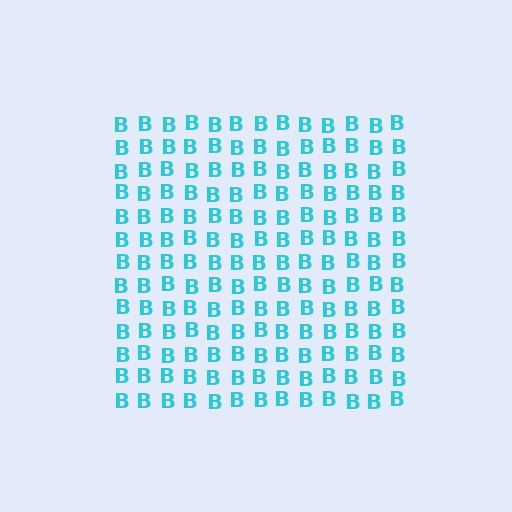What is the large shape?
The large shape is a square.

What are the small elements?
The small elements are letter B's.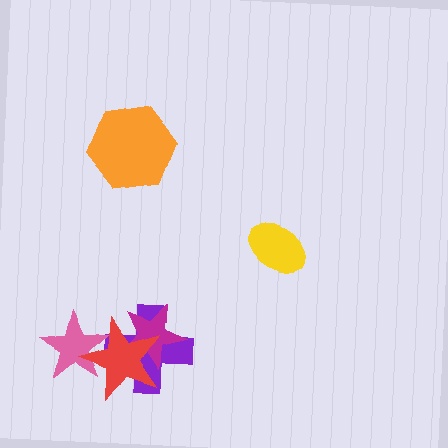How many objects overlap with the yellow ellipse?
0 objects overlap with the yellow ellipse.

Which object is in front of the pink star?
The red star is in front of the pink star.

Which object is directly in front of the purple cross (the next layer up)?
The magenta star is directly in front of the purple cross.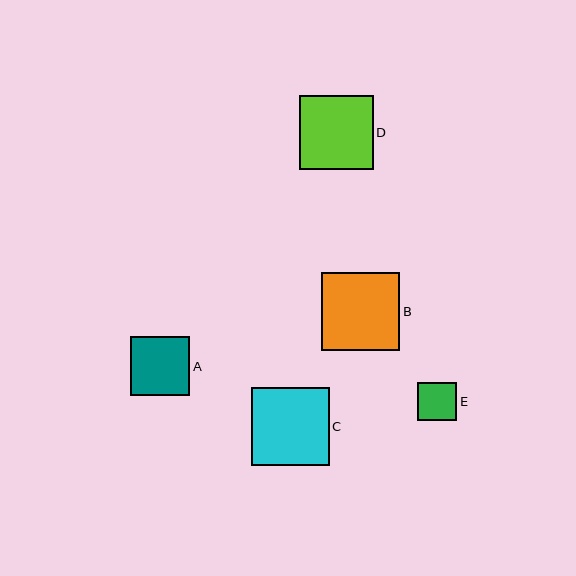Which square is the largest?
Square C is the largest with a size of approximately 78 pixels.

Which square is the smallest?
Square E is the smallest with a size of approximately 39 pixels.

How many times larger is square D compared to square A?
Square D is approximately 1.3 times the size of square A.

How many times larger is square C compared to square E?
Square C is approximately 2.0 times the size of square E.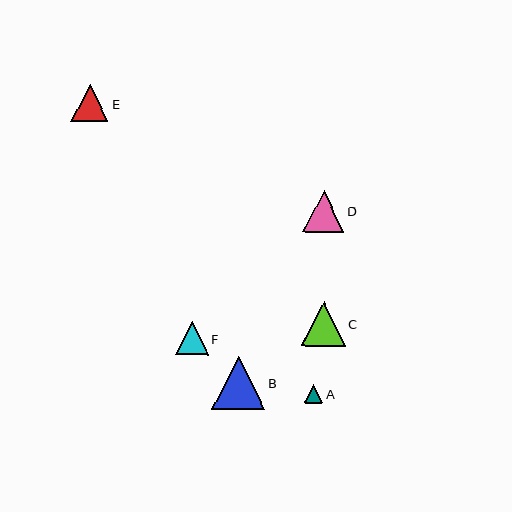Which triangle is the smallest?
Triangle A is the smallest with a size of approximately 19 pixels.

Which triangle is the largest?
Triangle B is the largest with a size of approximately 53 pixels.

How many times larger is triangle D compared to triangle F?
Triangle D is approximately 1.3 times the size of triangle F.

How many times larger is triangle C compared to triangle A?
Triangle C is approximately 2.4 times the size of triangle A.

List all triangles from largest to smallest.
From largest to smallest: B, C, D, E, F, A.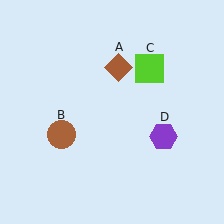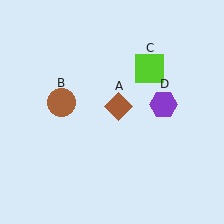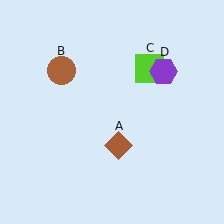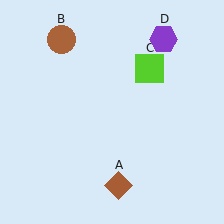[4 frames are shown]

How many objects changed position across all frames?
3 objects changed position: brown diamond (object A), brown circle (object B), purple hexagon (object D).